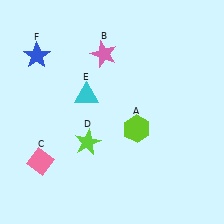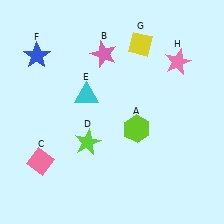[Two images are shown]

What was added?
A yellow diamond (G), a pink star (H) were added in Image 2.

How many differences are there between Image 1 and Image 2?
There are 2 differences between the two images.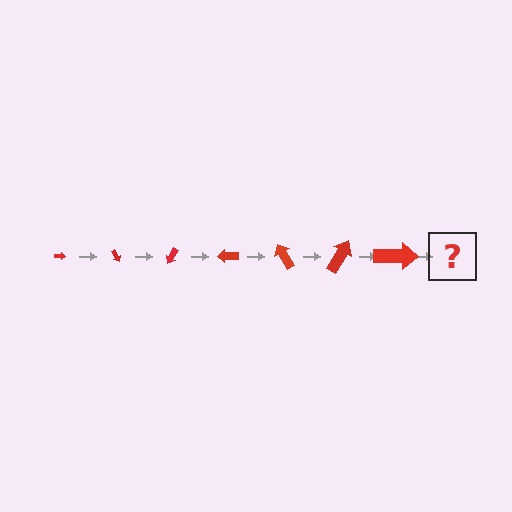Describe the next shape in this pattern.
It should be an arrow, larger than the previous one and rotated 420 degrees from the start.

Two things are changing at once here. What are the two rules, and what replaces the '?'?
The two rules are that the arrow grows larger each step and it rotates 60 degrees each step. The '?' should be an arrow, larger than the previous one and rotated 420 degrees from the start.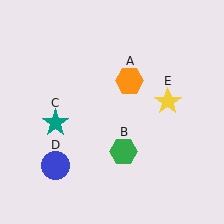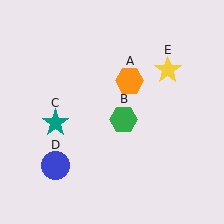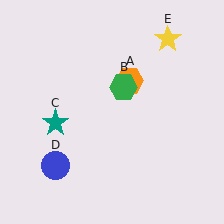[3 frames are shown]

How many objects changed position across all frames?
2 objects changed position: green hexagon (object B), yellow star (object E).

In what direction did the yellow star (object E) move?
The yellow star (object E) moved up.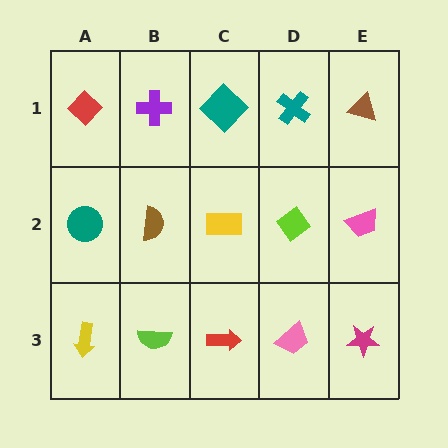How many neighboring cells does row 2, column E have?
3.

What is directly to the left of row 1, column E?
A teal cross.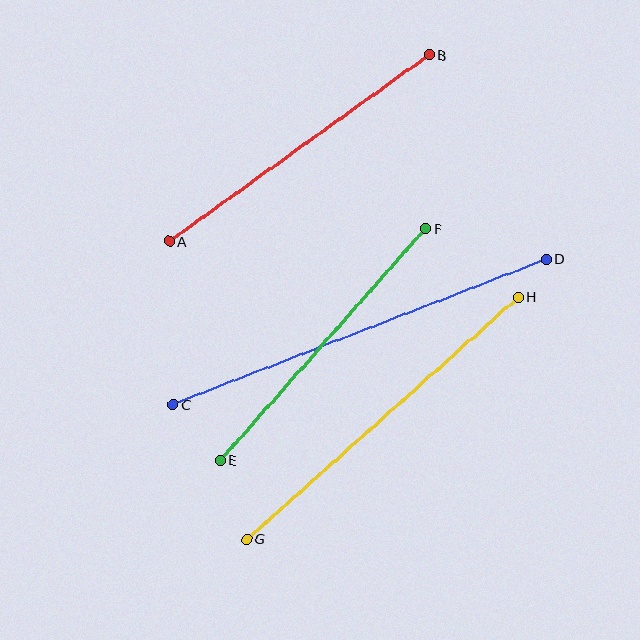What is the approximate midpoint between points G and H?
The midpoint is at approximately (382, 418) pixels.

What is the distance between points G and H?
The distance is approximately 363 pixels.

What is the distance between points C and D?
The distance is approximately 400 pixels.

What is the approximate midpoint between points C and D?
The midpoint is at approximately (360, 331) pixels.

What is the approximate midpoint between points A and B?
The midpoint is at approximately (299, 148) pixels.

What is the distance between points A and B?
The distance is approximately 319 pixels.